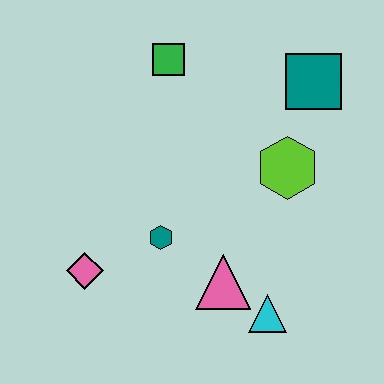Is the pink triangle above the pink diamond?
No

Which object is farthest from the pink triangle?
The green square is farthest from the pink triangle.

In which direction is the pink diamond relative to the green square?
The pink diamond is below the green square.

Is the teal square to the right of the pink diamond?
Yes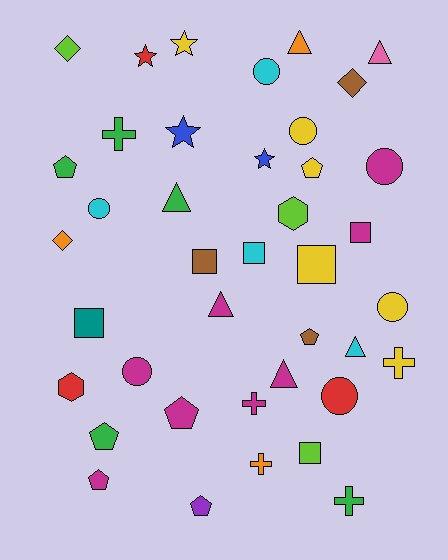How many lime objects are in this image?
There are 3 lime objects.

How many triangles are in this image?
There are 6 triangles.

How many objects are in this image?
There are 40 objects.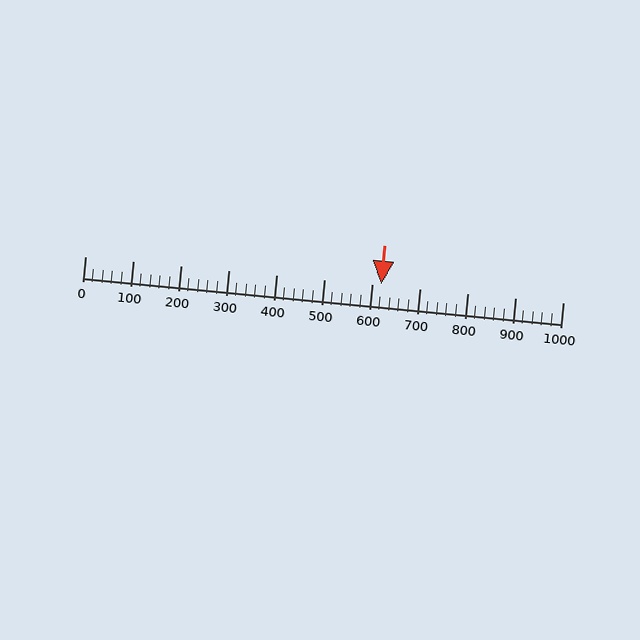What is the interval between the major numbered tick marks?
The major tick marks are spaced 100 units apart.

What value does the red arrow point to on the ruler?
The red arrow points to approximately 620.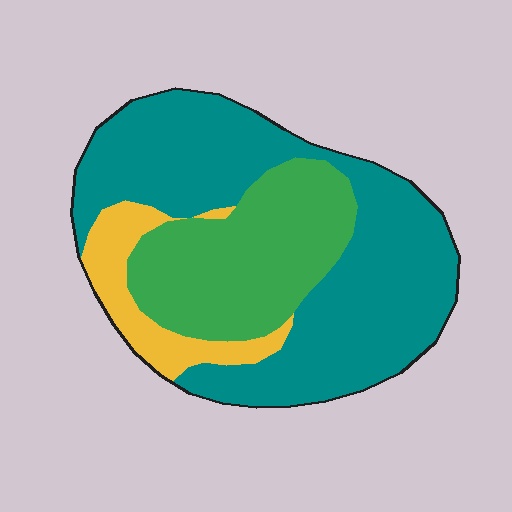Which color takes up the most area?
Teal, at roughly 60%.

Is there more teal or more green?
Teal.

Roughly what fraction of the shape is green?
Green covers roughly 30% of the shape.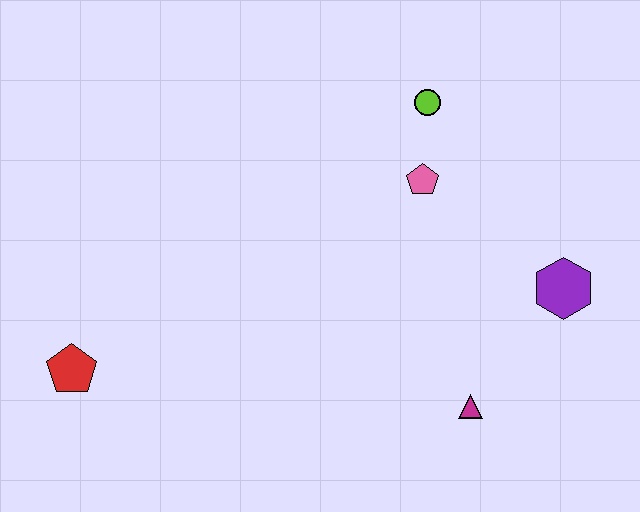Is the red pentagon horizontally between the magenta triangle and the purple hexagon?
No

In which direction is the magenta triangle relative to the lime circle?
The magenta triangle is below the lime circle.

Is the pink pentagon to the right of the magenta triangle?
No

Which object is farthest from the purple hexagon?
The red pentagon is farthest from the purple hexagon.